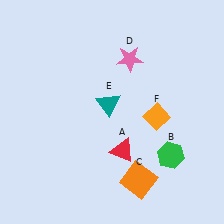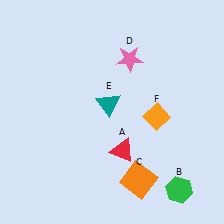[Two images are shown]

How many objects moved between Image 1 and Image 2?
1 object moved between the two images.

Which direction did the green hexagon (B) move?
The green hexagon (B) moved down.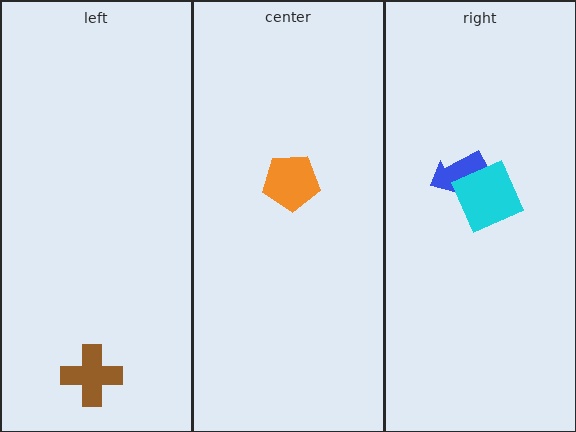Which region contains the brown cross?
The left region.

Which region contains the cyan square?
The right region.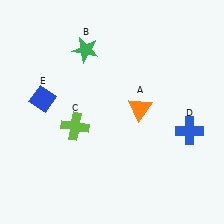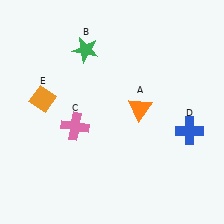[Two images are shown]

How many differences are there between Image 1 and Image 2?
There are 2 differences between the two images.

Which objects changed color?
C changed from lime to pink. E changed from blue to orange.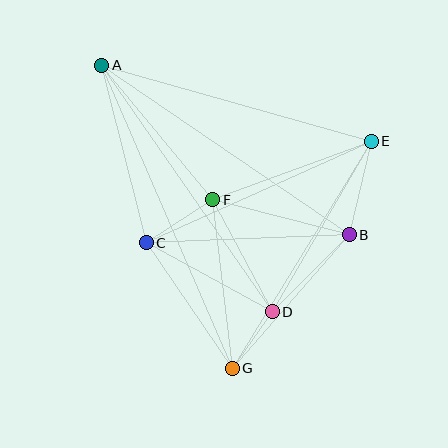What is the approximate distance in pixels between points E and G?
The distance between E and G is approximately 266 pixels.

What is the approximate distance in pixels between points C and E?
The distance between C and E is approximately 247 pixels.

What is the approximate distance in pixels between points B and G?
The distance between B and G is approximately 177 pixels.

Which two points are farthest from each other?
Points A and G are farthest from each other.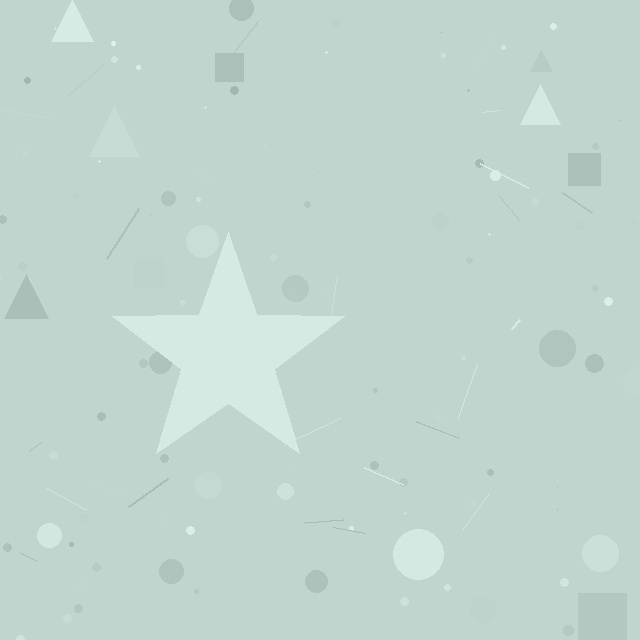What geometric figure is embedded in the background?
A star is embedded in the background.